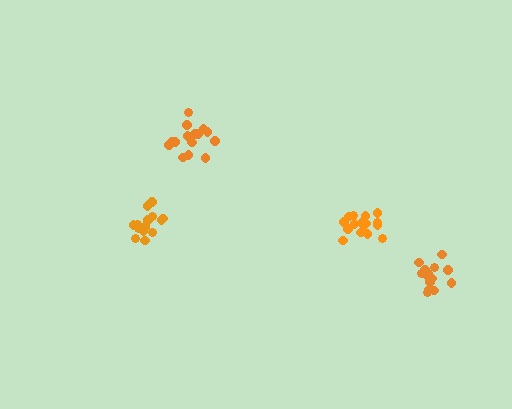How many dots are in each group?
Group 1: 14 dots, Group 2: 16 dots, Group 3: 16 dots, Group 4: 15 dots (61 total).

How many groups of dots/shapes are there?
There are 4 groups.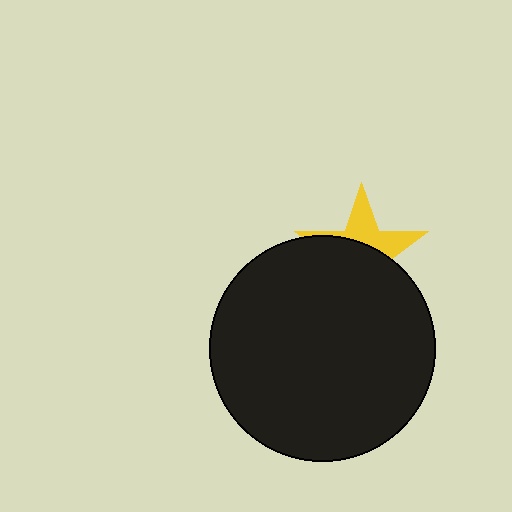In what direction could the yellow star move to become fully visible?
The yellow star could move up. That would shift it out from behind the black circle entirely.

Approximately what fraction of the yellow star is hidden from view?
Roughly 61% of the yellow star is hidden behind the black circle.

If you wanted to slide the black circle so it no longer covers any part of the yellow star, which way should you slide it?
Slide it down — that is the most direct way to separate the two shapes.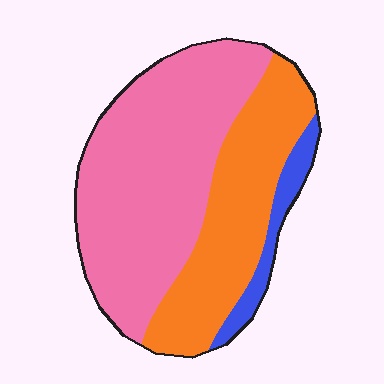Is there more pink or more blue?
Pink.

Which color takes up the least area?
Blue, at roughly 10%.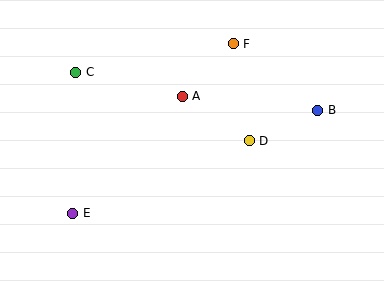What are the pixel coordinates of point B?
Point B is at (318, 110).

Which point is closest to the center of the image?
Point A at (182, 96) is closest to the center.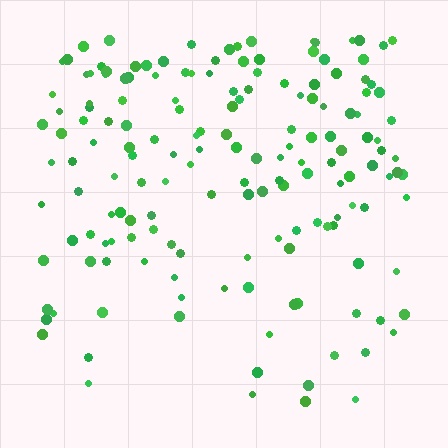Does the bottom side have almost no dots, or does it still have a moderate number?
Still a moderate number, just noticeably fewer than the top.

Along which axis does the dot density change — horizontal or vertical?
Vertical.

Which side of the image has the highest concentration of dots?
The top.